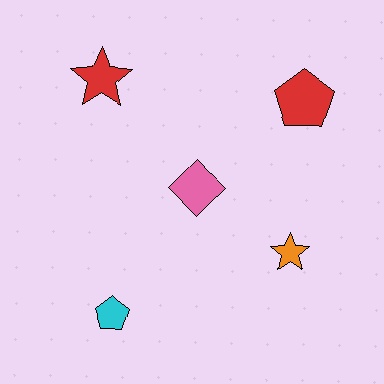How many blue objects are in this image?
There are no blue objects.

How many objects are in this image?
There are 5 objects.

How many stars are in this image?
There are 2 stars.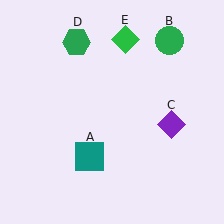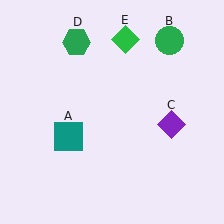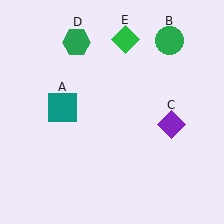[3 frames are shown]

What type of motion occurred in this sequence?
The teal square (object A) rotated clockwise around the center of the scene.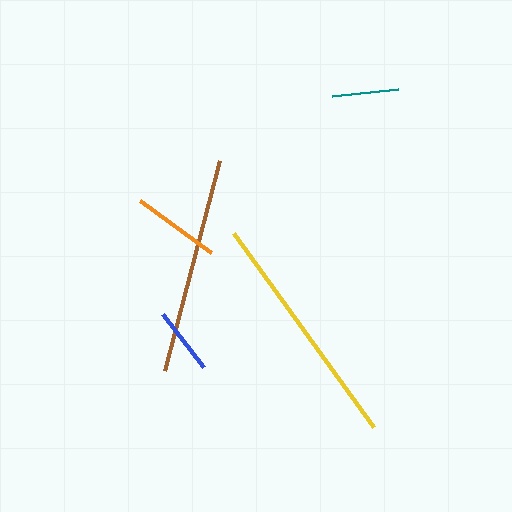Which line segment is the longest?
The yellow line is the longest at approximately 239 pixels.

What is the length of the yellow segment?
The yellow segment is approximately 239 pixels long.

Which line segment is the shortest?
The teal line is the shortest at approximately 66 pixels.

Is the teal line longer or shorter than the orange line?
The orange line is longer than the teal line.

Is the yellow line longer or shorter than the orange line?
The yellow line is longer than the orange line.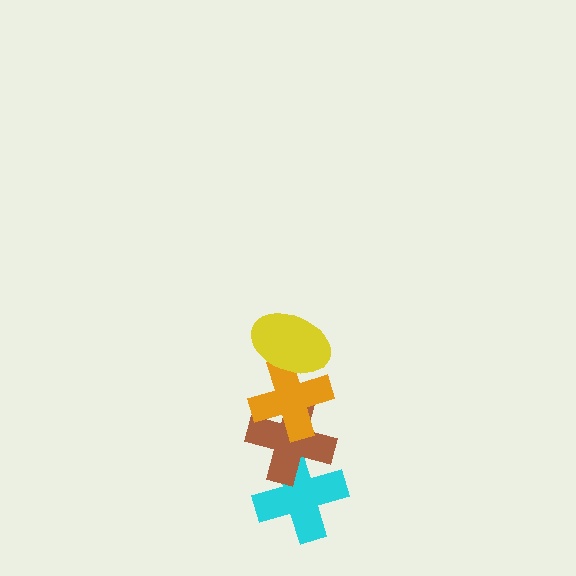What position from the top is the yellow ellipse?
The yellow ellipse is 1st from the top.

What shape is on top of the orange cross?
The yellow ellipse is on top of the orange cross.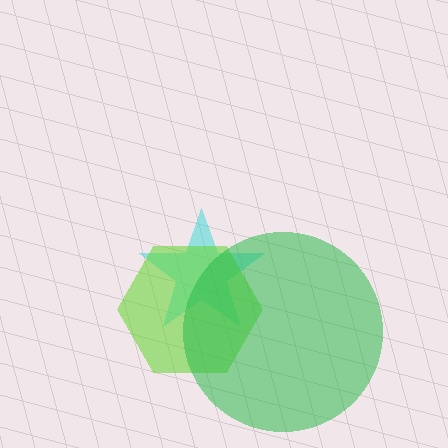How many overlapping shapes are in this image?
There are 3 overlapping shapes in the image.